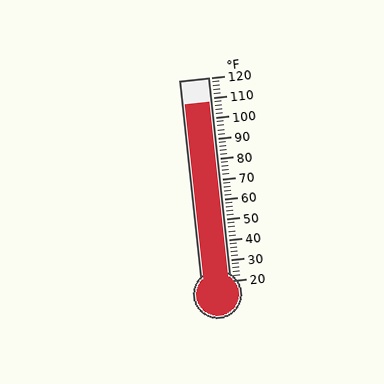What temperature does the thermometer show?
The thermometer shows approximately 108°F.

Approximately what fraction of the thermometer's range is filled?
The thermometer is filled to approximately 90% of its range.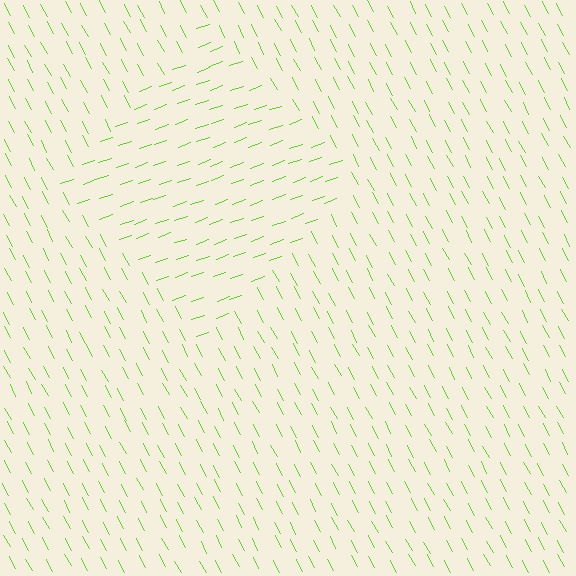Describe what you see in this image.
The image is filled with small lime line segments. A diamond region in the image has lines oriented differently from the surrounding lines, creating a visible texture boundary.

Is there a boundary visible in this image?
Yes, there is a texture boundary formed by a change in line orientation.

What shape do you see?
I see a diamond.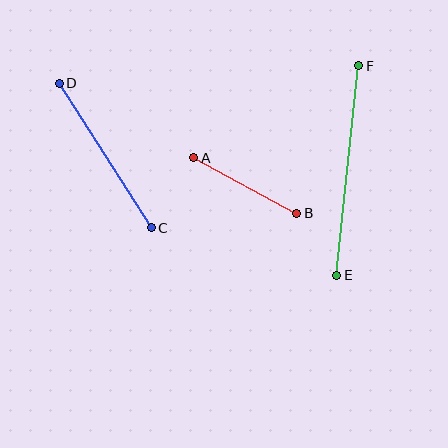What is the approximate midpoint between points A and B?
The midpoint is at approximately (245, 185) pixels.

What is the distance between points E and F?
The distance is approximately 211 pixels.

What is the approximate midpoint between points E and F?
The midpoint is at approximately (348, 171) pixels.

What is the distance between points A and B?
The distance is approximately 117 pixels.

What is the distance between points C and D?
The distance is approximately 171 pixels.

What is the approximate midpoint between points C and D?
The midpoint is at approximately (105, 156) pixels.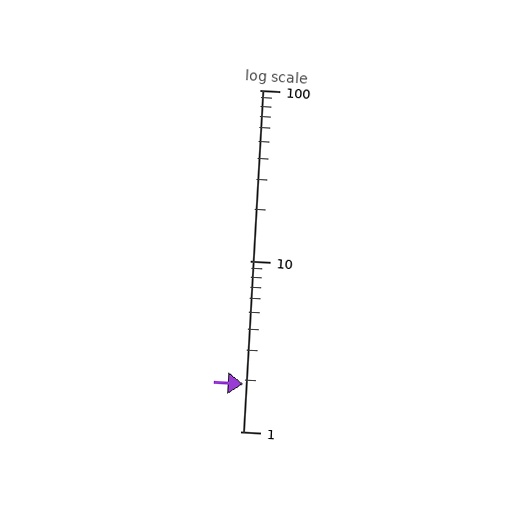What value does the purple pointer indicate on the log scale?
The pointer indicates approximately 1.9.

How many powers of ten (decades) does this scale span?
The scale spans 2 decades, from 1 to 100.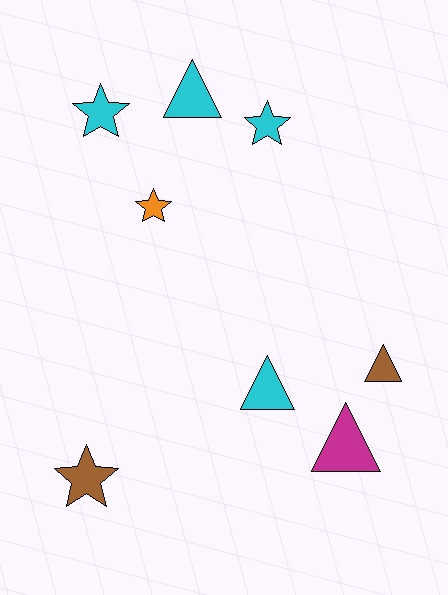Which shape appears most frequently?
Star, with 4 objects.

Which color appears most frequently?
Cyan, with 4 objects.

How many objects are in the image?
There are 8 objects.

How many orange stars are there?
There is 1 orange star.